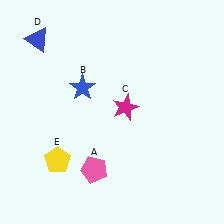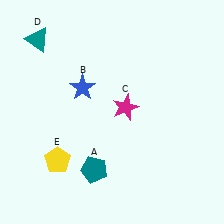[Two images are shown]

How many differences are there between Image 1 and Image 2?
There are 2 differences between the two images.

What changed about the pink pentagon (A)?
In Image 1, A is pink. In Image 2, it changed to teal.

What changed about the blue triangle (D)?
In Image 1, D is blue. In Image 2, it changed to teal.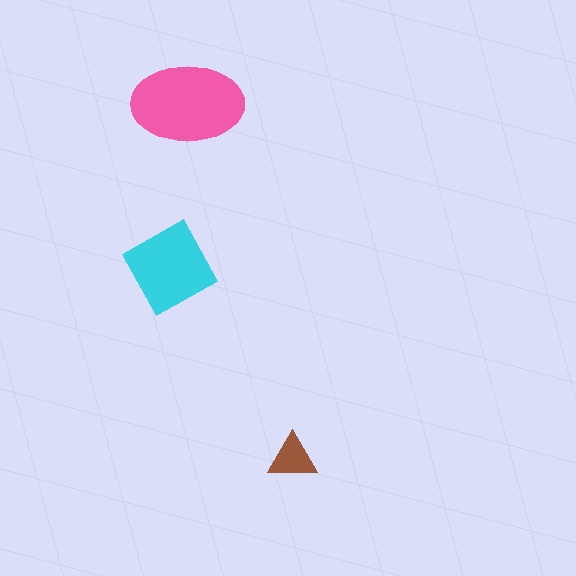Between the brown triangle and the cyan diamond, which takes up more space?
The cyan diamond.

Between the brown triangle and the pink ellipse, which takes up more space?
The pink ellipse.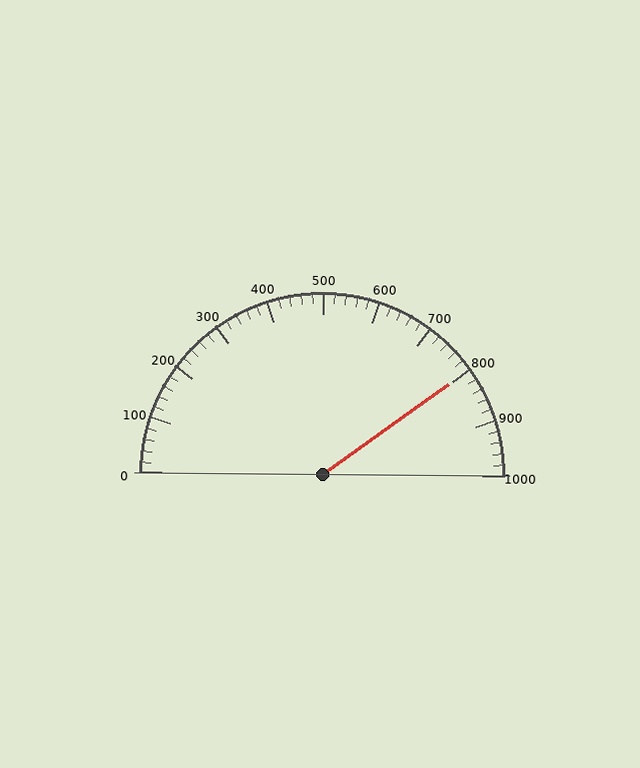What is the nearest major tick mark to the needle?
The nearest major tick mark is 800.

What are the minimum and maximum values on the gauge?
The gauge ranges from 0 to 1000.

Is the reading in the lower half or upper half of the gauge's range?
The reading is in the upper half of the range (0 to 1000).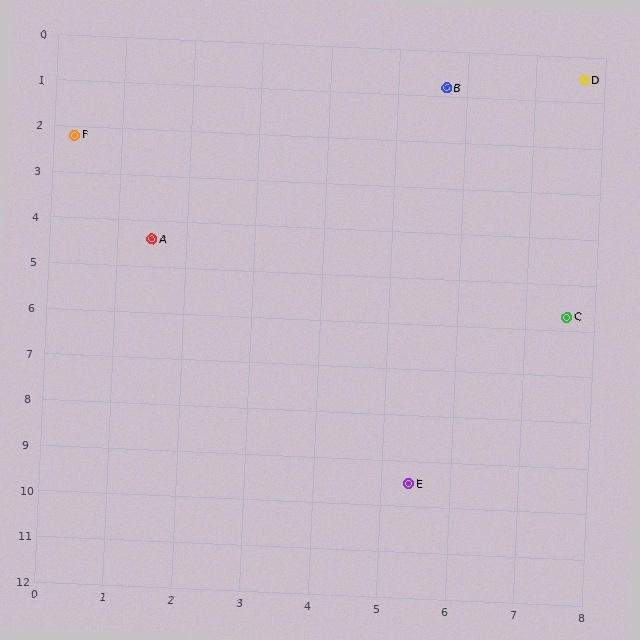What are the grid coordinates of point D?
Point D is at approximately (7.7, 0.5).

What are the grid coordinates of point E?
Point E is at approximately (5.4, 9.5).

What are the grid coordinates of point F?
Point F is at approximately (0.3, 2.2).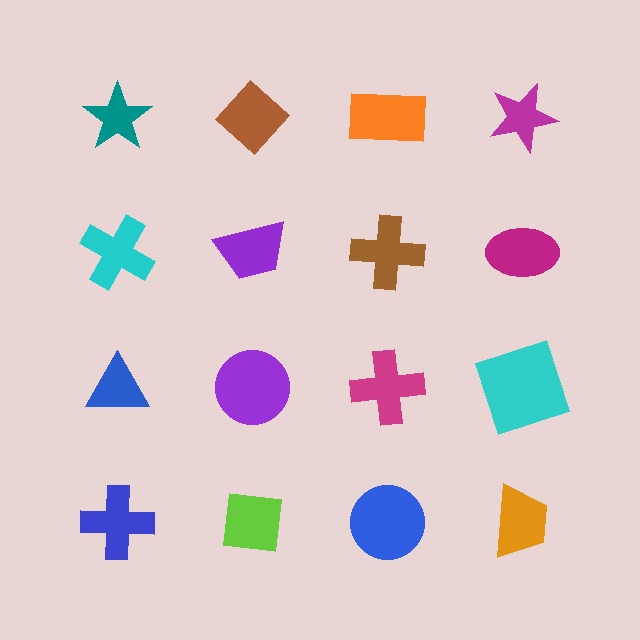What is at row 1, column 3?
An orange rectangle.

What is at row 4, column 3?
A blue circle.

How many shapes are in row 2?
4 shapes.